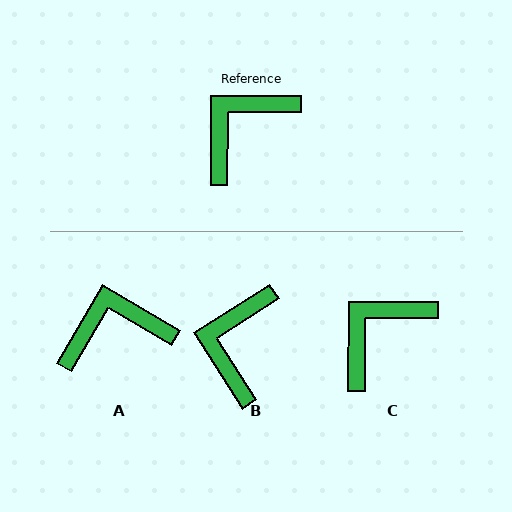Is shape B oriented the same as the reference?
No, it is off by about 33 degrees.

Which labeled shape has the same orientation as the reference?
C.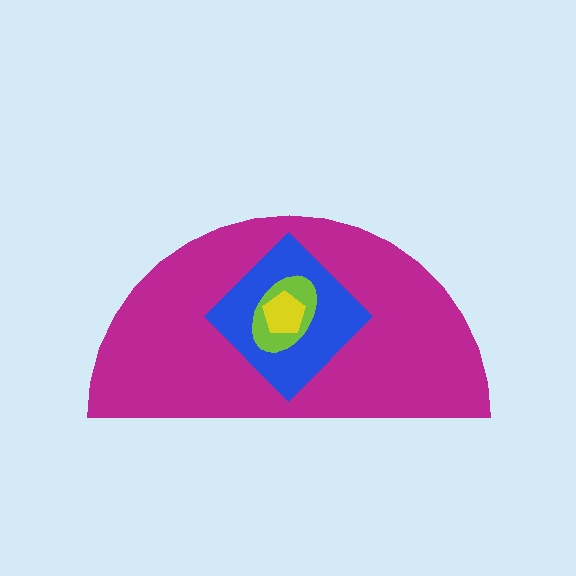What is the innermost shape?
The yellow pentagon.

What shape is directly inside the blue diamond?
The lime ellipse.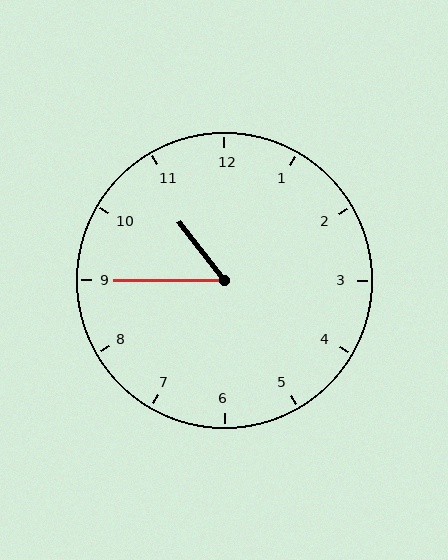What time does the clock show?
10:45.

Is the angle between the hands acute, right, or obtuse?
It is acute.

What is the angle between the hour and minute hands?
Approximately 52 degrees.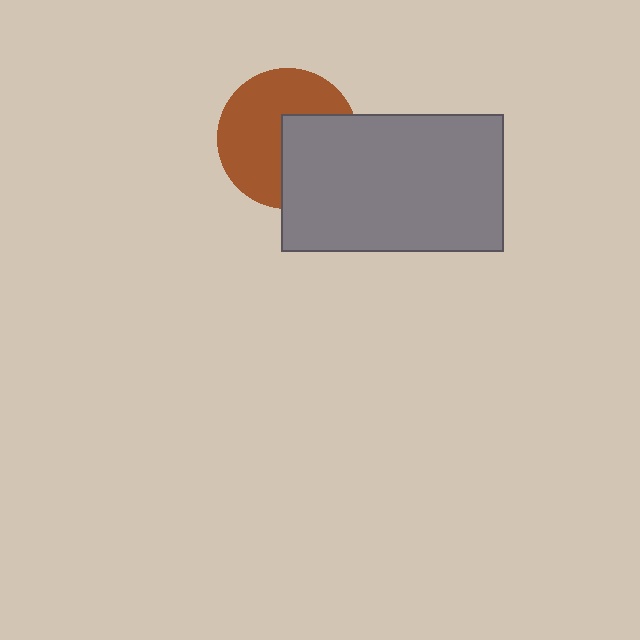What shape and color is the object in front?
The object in front is a gray rectangle.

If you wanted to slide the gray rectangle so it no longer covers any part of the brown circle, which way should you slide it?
Slide it right — that is the most direct way to separate the two shapes.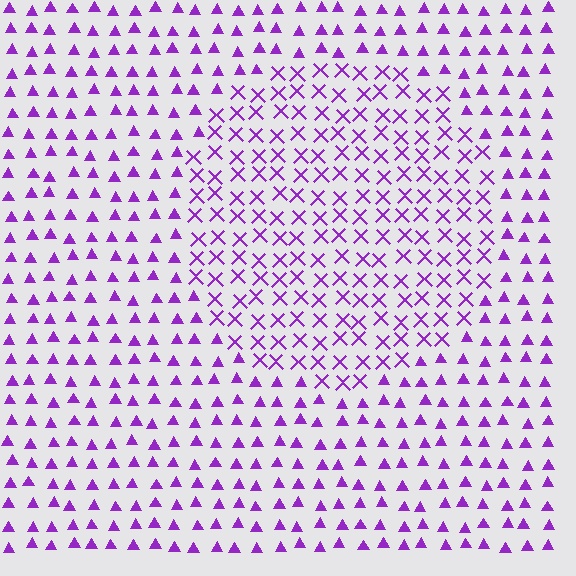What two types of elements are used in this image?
The image uses X marks inside the circle region and triangles outside it.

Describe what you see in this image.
The image is filled with small purple elements arranged in a uniform grid. A circle-shaped region contains X marks, while the surrounding area contains triangles. The boundary is defined purely by the change in element shape.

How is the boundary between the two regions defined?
The boundary is defined by a change in element shape: X marks inside vs. triangles outside. All elements share the same color and spacing.